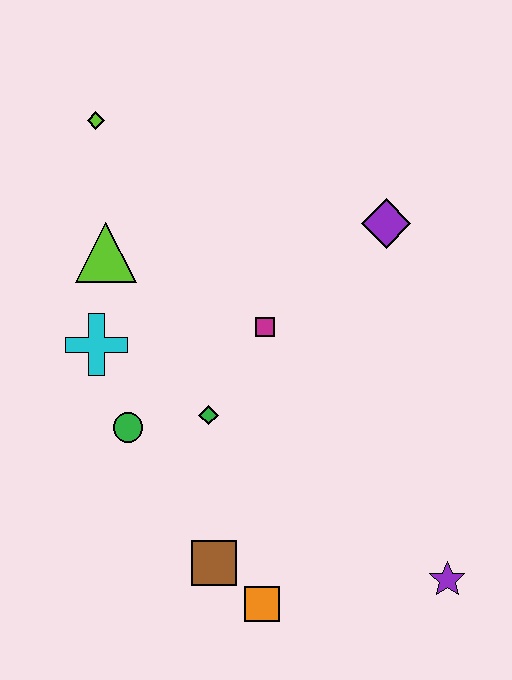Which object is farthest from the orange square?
The lime diamond is farthest from the orange square.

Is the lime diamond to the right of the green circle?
No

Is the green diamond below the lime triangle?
Yes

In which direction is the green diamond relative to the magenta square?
The green diamond is below the magenta square.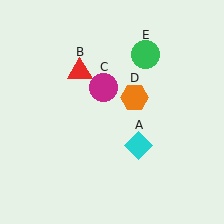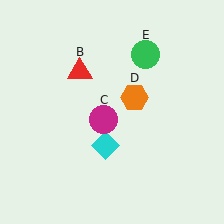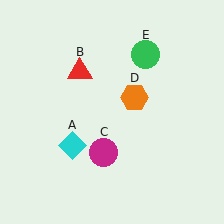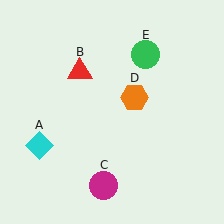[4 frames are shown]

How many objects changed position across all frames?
2 objects changed position: cyan diamond (object A), magenta circle (object C).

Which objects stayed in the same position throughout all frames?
Red triangle (object B) and orange hexagon (object D) and green circle (object E) remained stationary.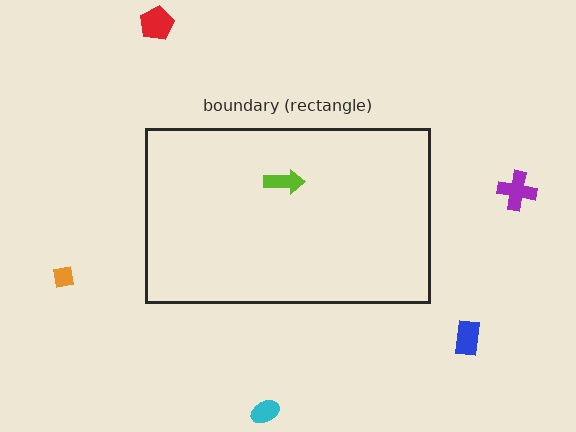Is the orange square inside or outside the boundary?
Outside.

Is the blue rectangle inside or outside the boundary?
Outside.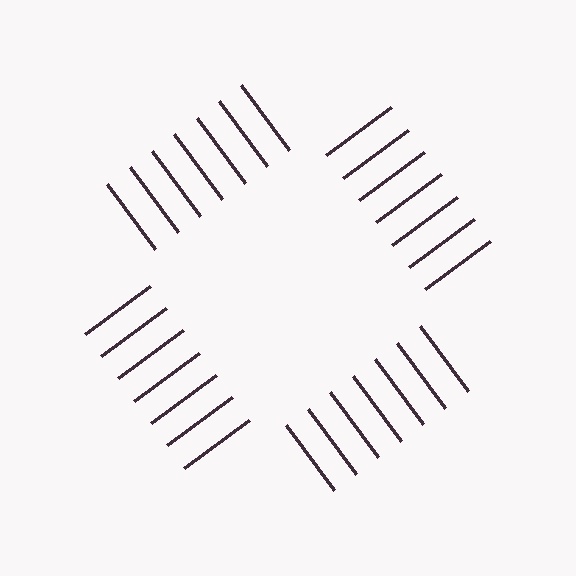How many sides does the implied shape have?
4 sides — the line-ends trace a square.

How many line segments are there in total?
28 — 7 along each of the 4 edges.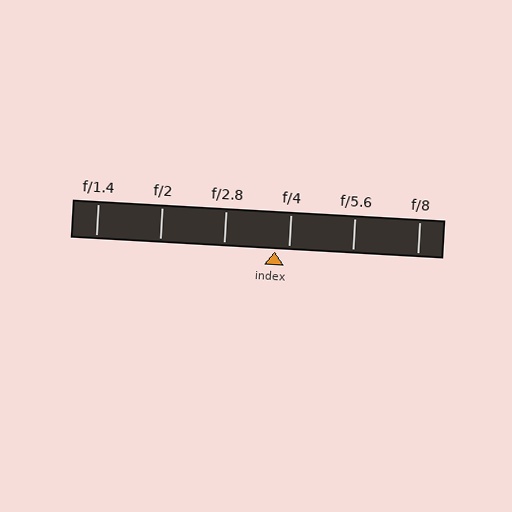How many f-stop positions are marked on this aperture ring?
There are 6 f-stop positions marked.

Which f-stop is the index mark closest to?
The index mark is closest to f/4.